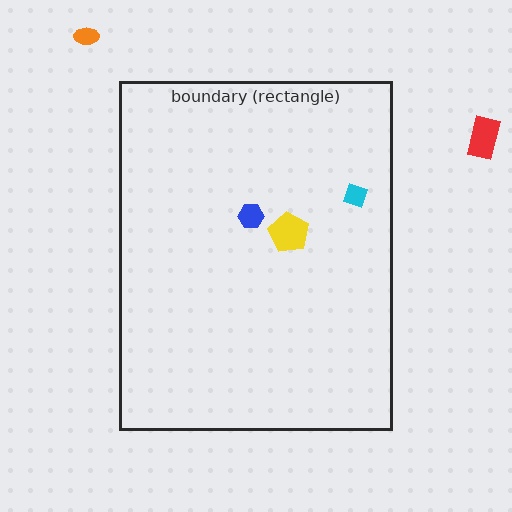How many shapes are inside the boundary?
3 inside, 2 outside.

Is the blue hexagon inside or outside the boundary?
Inside.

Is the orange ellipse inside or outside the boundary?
Outside.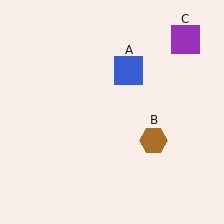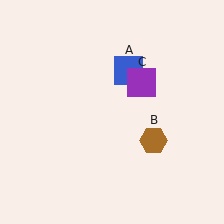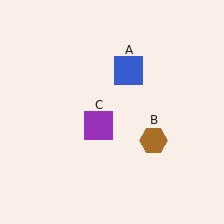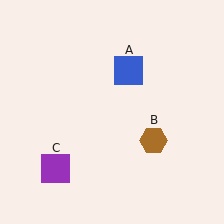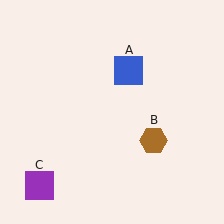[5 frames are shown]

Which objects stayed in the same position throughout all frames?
Blue square (object A) and brown hexagon (object B) remained stationary.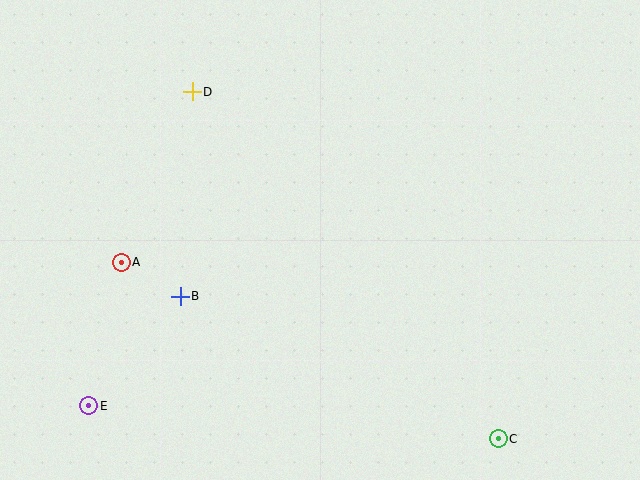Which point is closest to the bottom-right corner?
Point C is closest to the bottom-right corner.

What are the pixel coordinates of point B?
Point B is at (180, 296).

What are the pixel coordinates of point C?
Point C is at (498, 439).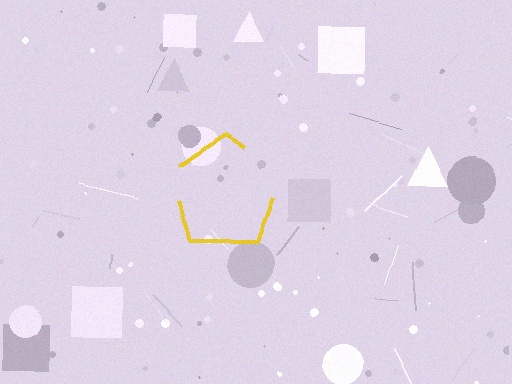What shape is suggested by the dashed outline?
The dashed outline suggests a pentagon.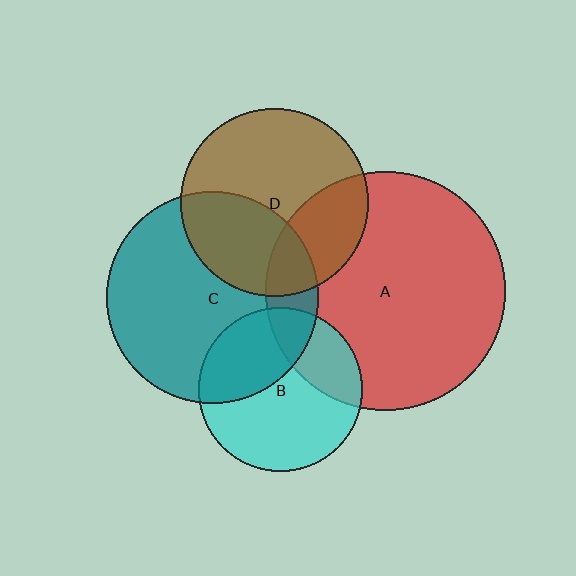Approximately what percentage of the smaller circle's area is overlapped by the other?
Approximately 25%.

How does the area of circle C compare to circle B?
Approximately 1.7 times.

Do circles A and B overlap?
Yes.